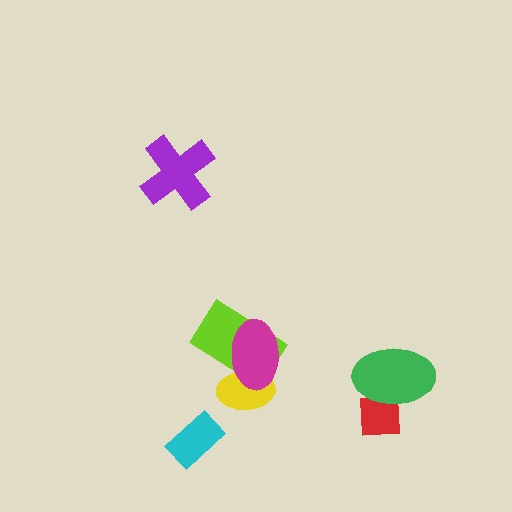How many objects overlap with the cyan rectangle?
0 objects overlap with the cyan rectangle.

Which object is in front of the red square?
The green ellipse is in front of the red square.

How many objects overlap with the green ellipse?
1 object overlaps with the green ellipse.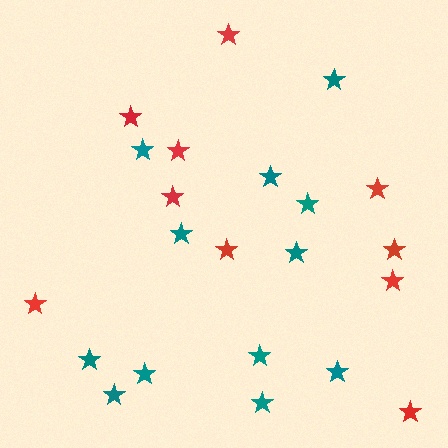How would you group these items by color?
There are 2 groups: one group of teal stars (12) and one group of red stars (10).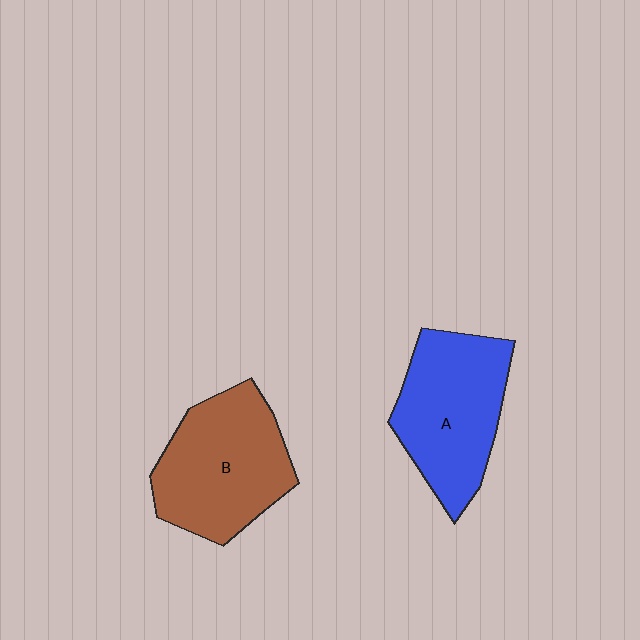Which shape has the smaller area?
Shape A (blue).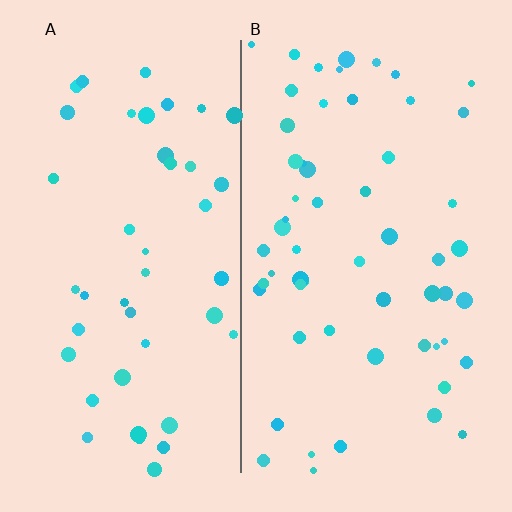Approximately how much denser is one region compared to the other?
Approximately 1.3× — region B over region A.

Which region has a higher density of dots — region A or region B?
B (the right).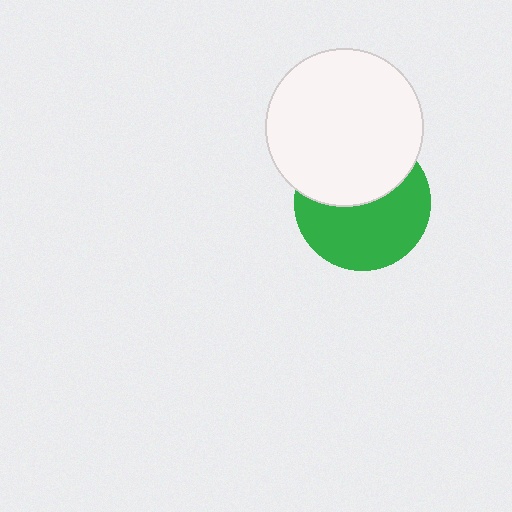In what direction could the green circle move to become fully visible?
The green circle could move down. That would shift it out from behind the white circle entirely.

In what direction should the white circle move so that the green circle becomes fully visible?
The white circle should move up. That is the shortest direction to clear the overlap and leave the green circle fully visible.